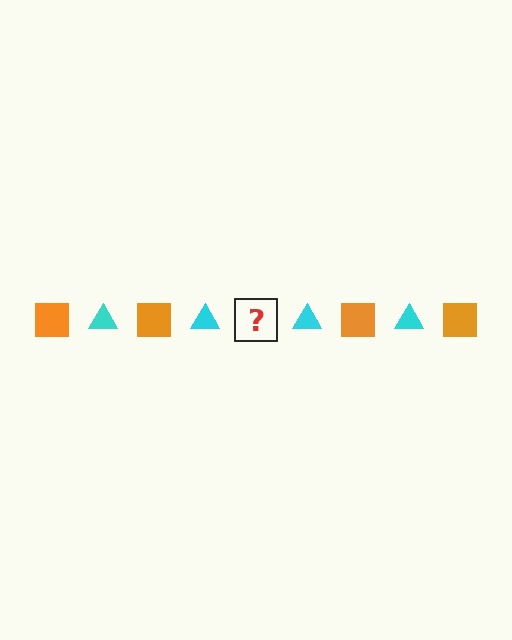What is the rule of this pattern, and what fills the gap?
The rule is that the pattern alternates between orange square and cyan triangle. The gap should be filled with an orange square.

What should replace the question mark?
The question mark should be replaced with an orange square.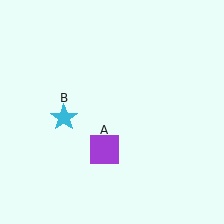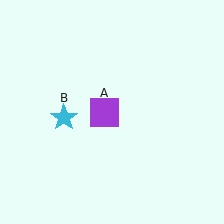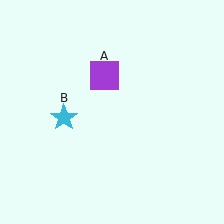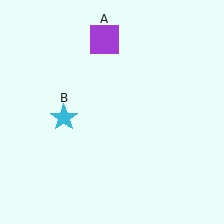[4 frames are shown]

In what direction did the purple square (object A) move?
The purple square (object A) moved up.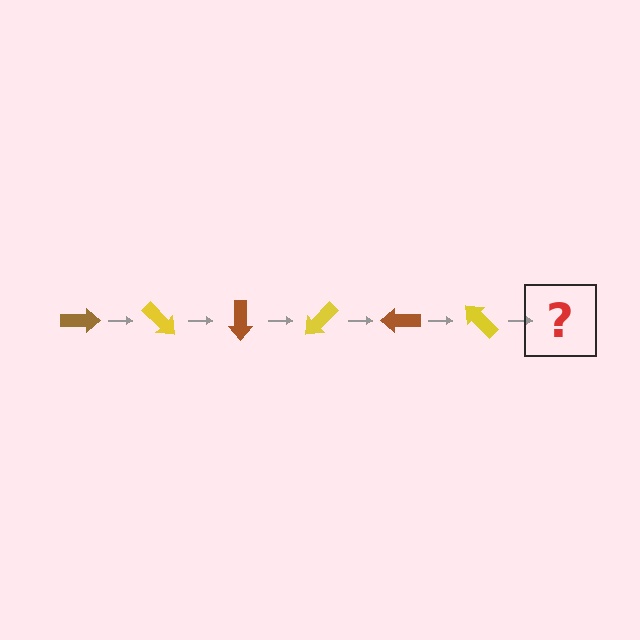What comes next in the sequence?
The next element should be a brown arrow, rotated 270 degrees from the start.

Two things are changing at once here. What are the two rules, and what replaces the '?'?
The two rules are that it rotates 45 degrees each step and the color cycles through brown and yellow. The '?' should be a brown arrow, rotated 270 degrees from the start.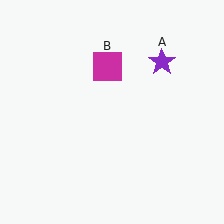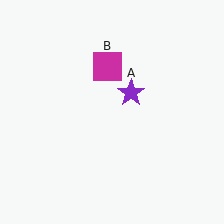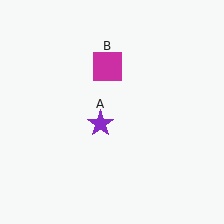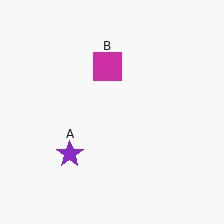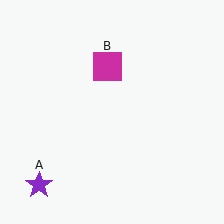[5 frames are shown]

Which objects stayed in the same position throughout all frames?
Magenta square (object B) remained stationary.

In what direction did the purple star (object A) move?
The purple star (object A) moved down and to the left.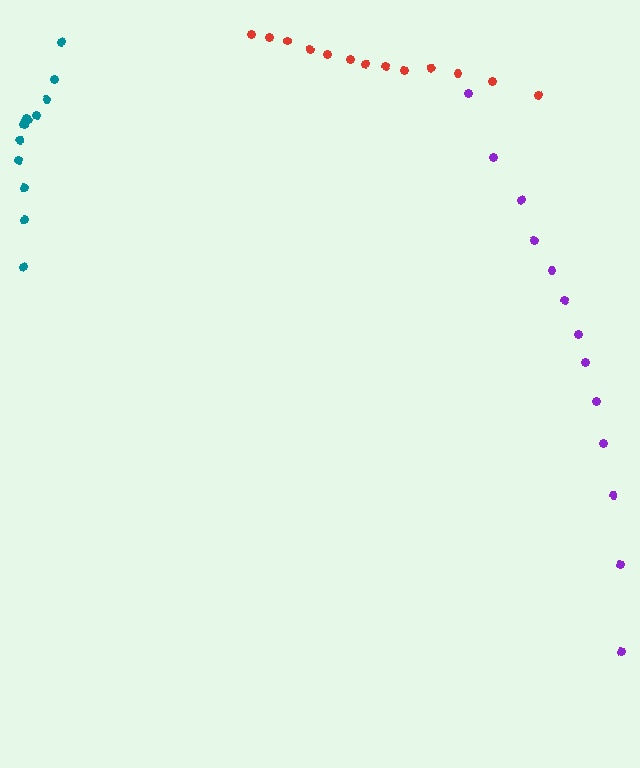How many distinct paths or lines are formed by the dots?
There are 3 distinct paths.